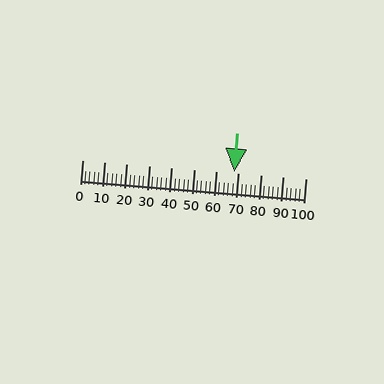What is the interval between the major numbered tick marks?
The major tick marks are spaced 10 units apart.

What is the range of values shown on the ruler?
The ruler shows values from 0 to 100.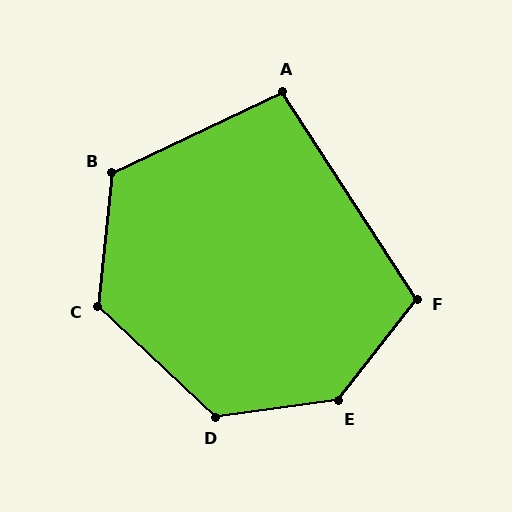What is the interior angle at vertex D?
Approximately 129 degrees (obtuse).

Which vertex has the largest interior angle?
E, at approximately 135 degrees.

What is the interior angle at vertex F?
Approximately 109 degrees (obtuse).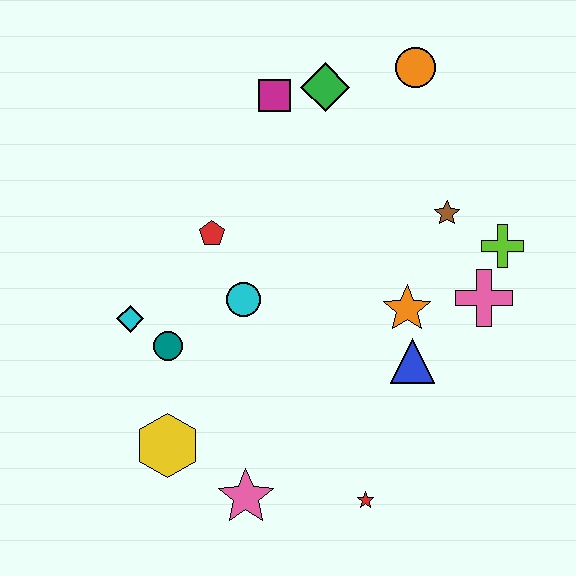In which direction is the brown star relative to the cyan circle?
The brown star is to the right of the cyan circle.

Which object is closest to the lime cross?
The pink cross is closest to the lime cross.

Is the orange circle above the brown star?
Yes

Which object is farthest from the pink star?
The orange circle is farthest from the pink star.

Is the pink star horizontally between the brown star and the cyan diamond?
Yes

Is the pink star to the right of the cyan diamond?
Yes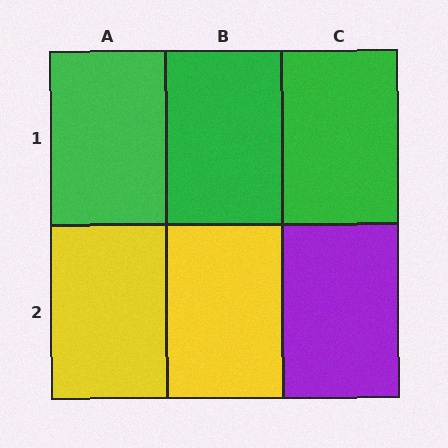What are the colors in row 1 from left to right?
Green, green, green.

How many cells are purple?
1 cell is purple.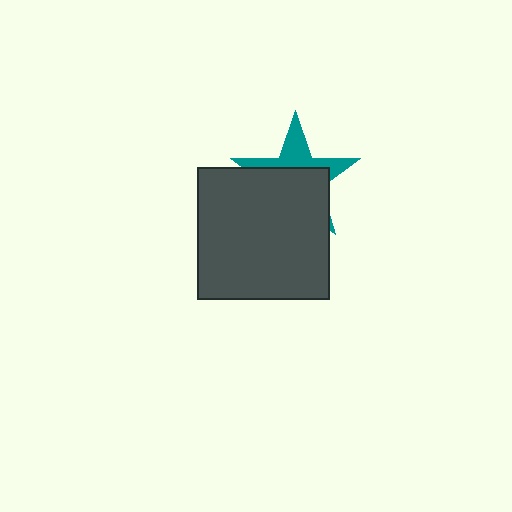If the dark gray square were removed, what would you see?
You would see the complete teal star.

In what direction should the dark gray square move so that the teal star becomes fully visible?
The dark gray square should move down. That is the shortest direction to clear the overlap and leave the teal star fully visible.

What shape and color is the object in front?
The object in front is a dark gray square.